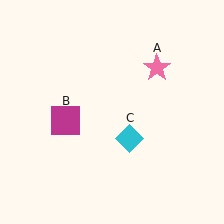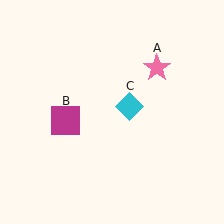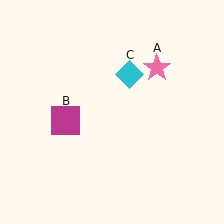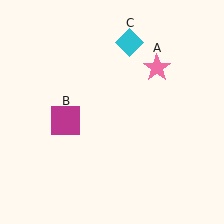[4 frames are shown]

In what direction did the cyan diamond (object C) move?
The cyan diamond (object C) moved up.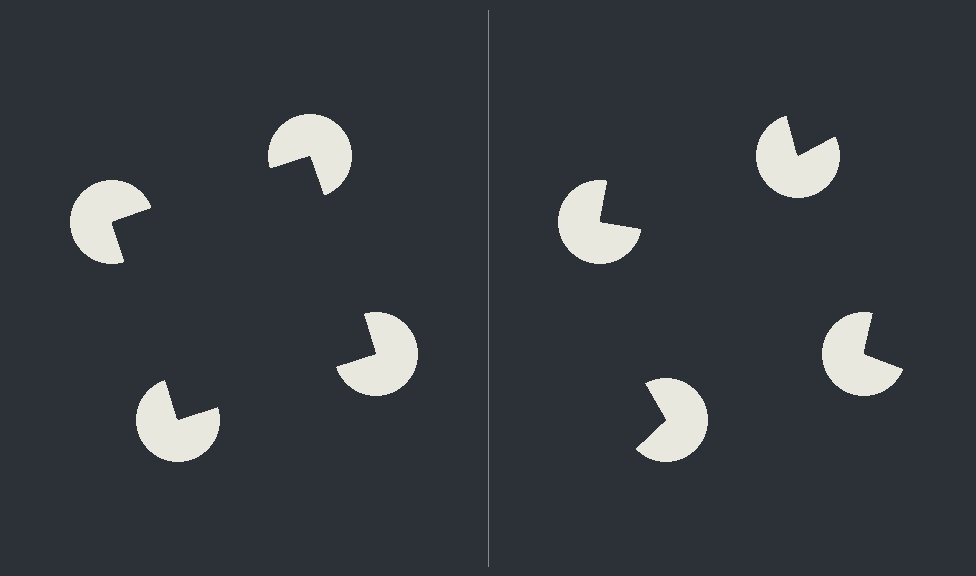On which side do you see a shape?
An illusory square appears on the left side. On the right side the wedge cuts are rotated, so no coherent shape forms.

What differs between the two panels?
The pac-man discs are positioned identically on both sides; only the wedge orientations differ. On the left they align to a square; on the right they are misaligned.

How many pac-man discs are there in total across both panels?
8 — 4 on each side.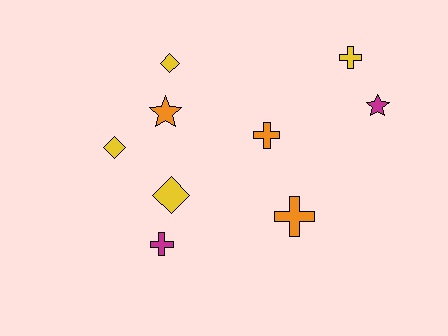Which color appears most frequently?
Yellow, with 4 objects.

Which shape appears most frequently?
Cross, with 4 objects.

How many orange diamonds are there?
There are no orange diamonds.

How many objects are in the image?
There are 9 objects.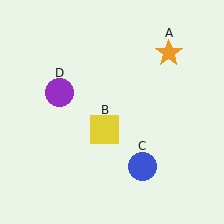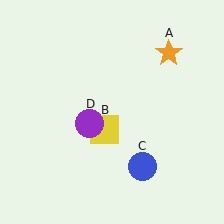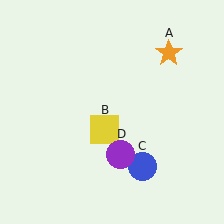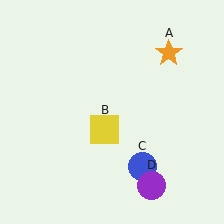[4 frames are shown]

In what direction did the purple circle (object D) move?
The purple circle (object D) moved down and to the right.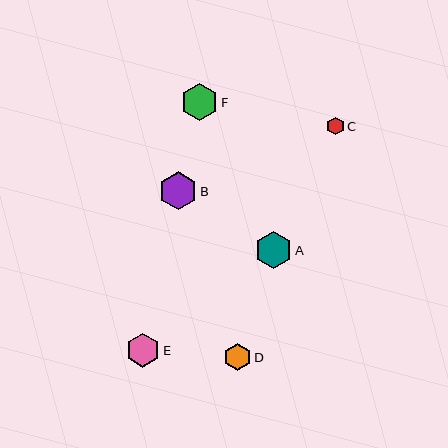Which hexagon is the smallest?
Hexagon C is the smallest with a size of approximately 18 pixels.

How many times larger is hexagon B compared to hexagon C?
Hexagon B is approximately 2.1 times the size of hexagon C.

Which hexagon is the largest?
Hexagon B is the largest with a size of approximately 38 pixels.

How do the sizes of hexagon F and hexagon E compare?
Hexagon F and hexagon E are approximately the same size.